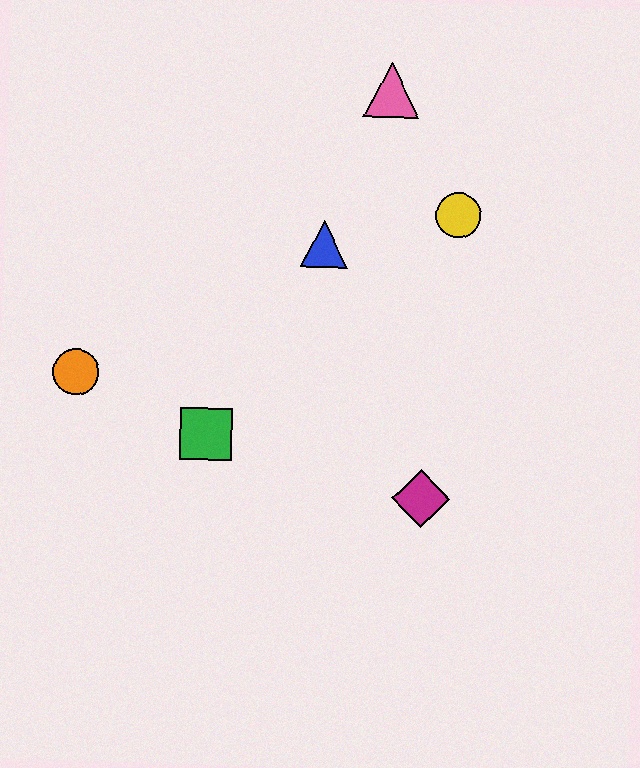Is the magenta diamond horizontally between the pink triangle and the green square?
No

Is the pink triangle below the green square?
No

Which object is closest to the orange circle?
The green square is closest to the orange circle.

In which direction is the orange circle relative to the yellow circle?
The orange circle is to the left of the yellow circle.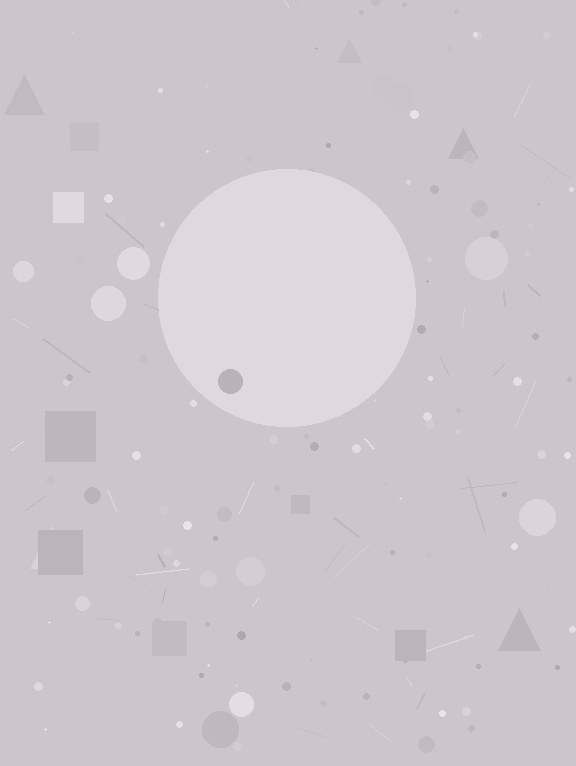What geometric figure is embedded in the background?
A circle is embedded in the background.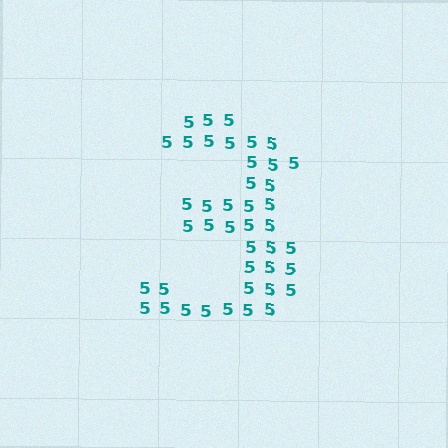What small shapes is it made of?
It is made of small digit 5's.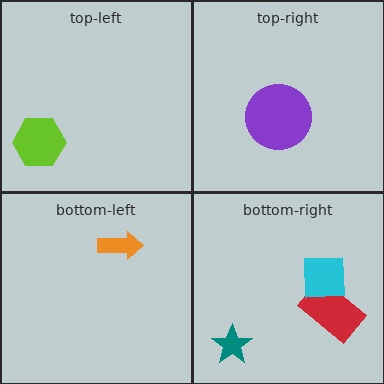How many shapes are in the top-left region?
1.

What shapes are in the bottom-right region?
The red rectangle, the cyan square, the teal star.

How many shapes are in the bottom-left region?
1.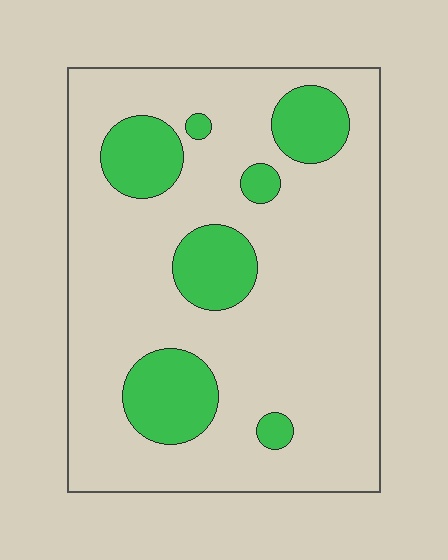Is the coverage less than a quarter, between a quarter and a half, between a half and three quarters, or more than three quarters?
Less than a quarter.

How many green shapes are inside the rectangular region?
7.